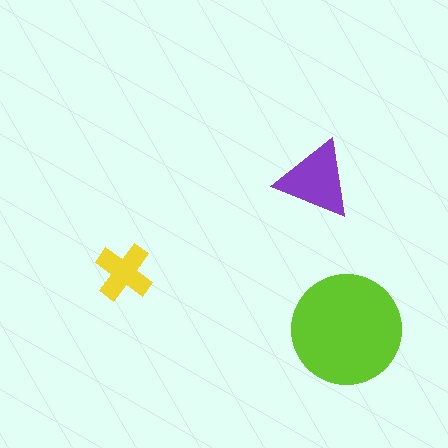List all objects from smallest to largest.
The yellow cross, the purple triangle, the lime circle.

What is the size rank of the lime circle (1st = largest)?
1st.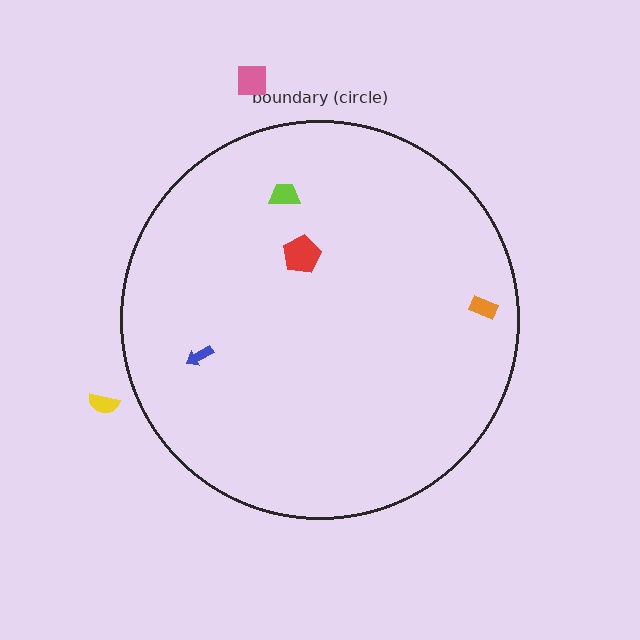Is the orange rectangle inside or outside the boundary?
Inside.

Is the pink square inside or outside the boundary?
Outside.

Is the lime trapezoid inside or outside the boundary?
Inside.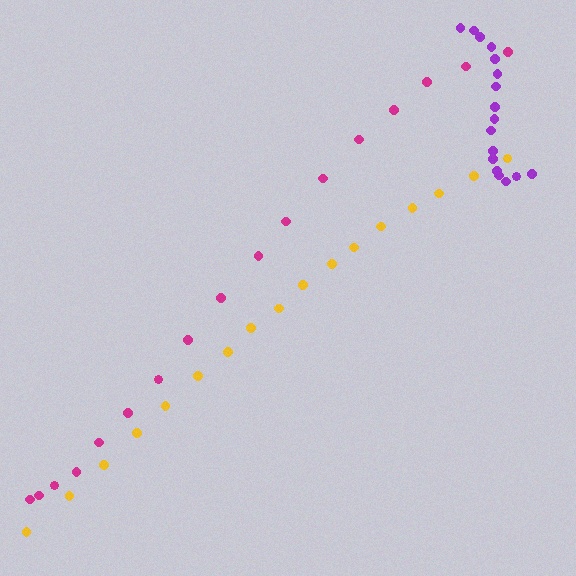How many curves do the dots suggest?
There are 3 distinct paths.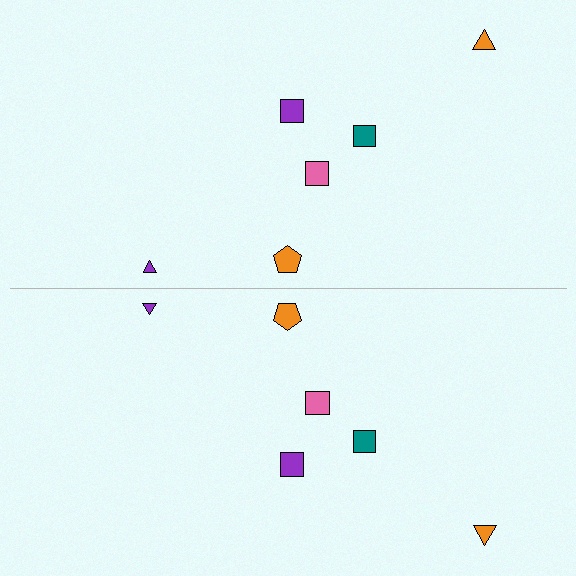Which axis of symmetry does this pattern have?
The pattern has a horizontal axis of symmetry running through the center of the image.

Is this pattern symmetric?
Yes, this pattern has bilateral (reflection) symmetry.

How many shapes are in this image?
There are 12 shapes in this image.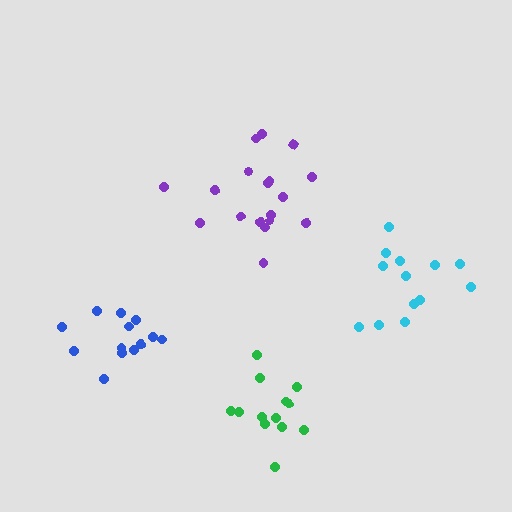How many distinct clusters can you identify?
There are 4 distinct clusters.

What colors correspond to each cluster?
The clusters are colored: green, cyan, purple, blue.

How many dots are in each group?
Group 1: 13 dots, Group 2: 13 dots, Group 3: 18 dots, Group 4: 13 dots (57 total).